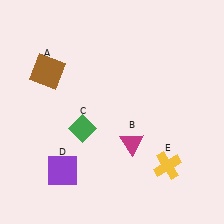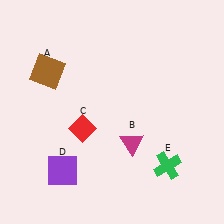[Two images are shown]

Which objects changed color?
C changed from green to red. E changed from yellow to green.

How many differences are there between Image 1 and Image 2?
There are 2 differences between the two images.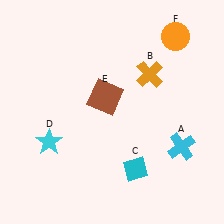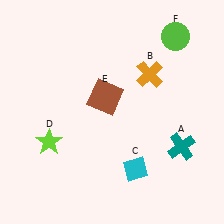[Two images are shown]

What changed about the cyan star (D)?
In Image 1, D is cyan. In Image 2, it changed to lime.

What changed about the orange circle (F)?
In Image 1, F is orange. In Image 2, it changed to lime.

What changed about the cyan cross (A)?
In Image 1, A is cyan. In Image 2, it changed to teal.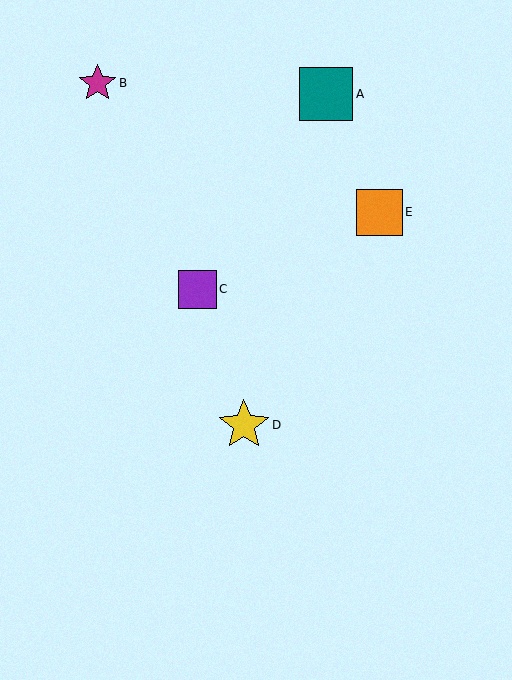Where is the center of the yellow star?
The center of the yellow star is at (244, 425).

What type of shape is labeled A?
Shape A is a teal square.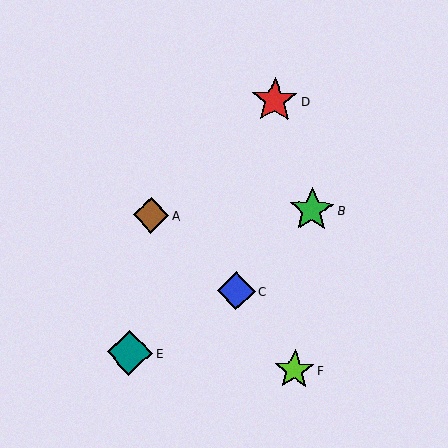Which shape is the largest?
The red star (labeled D) is the largest.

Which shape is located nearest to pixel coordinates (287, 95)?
The red star (labeled D) at (275, 100) is nearest to that location.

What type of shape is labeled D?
Shape D is a red star.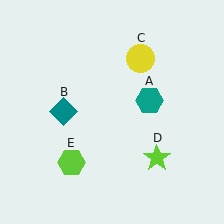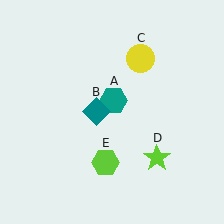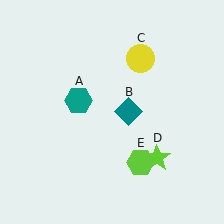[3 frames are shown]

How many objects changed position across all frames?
3 objects changed position: teal hexagon (object A), teal diamond (object B), lime hexagon (object E).